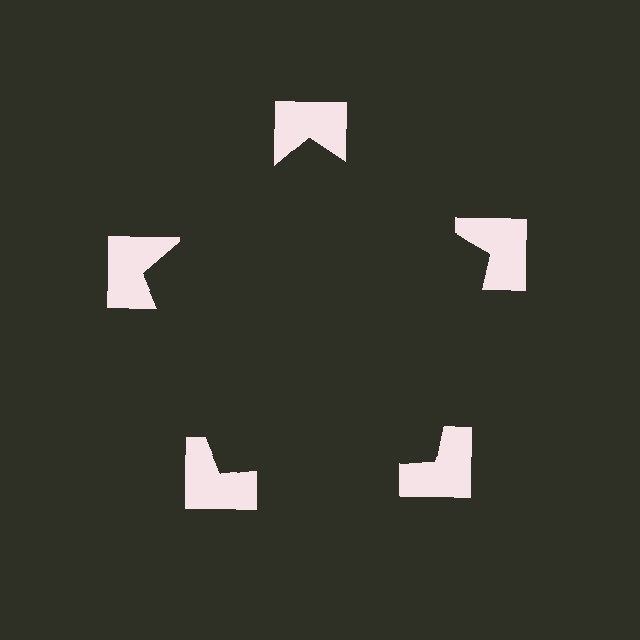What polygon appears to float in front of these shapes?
An illusory pentagon — its edges are inferred from the aligned wedge cuts in the notched squares, not physically drawn.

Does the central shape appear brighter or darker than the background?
It typically appears slightly darker than the background, even though no actual brightness change is drawn.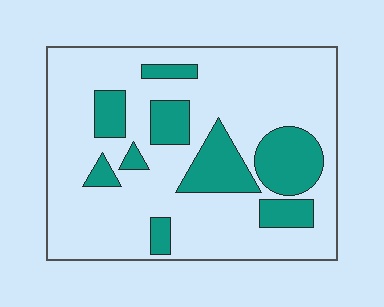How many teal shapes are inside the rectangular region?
9.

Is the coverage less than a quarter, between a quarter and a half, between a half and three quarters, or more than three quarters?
Less than a quarter.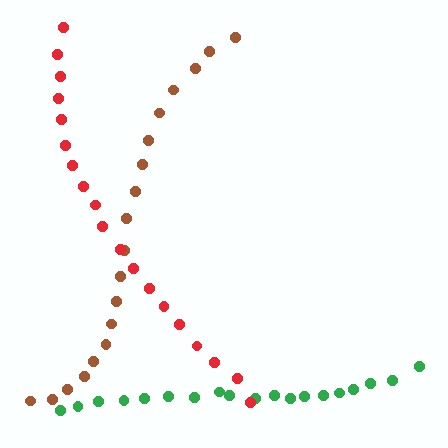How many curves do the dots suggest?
There are 3 distinct paths.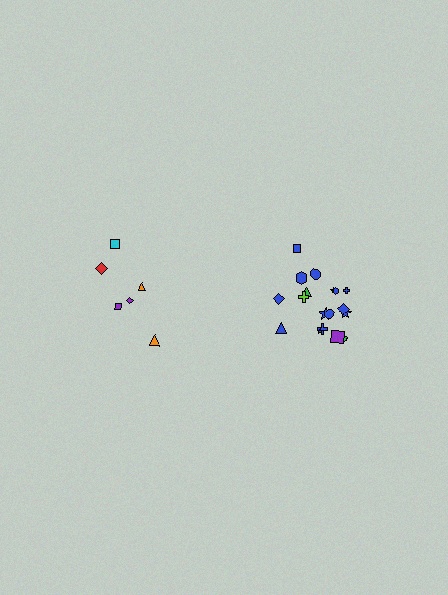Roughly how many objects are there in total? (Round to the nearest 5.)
Roughly 25 objects in total.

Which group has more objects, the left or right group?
The right group.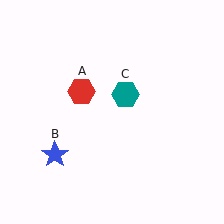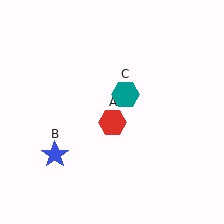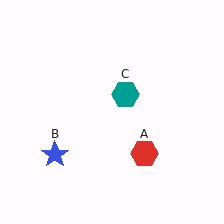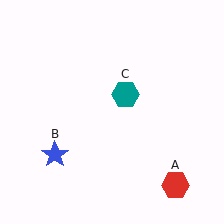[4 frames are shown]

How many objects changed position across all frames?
1 object changed position: red hexagon (object A).